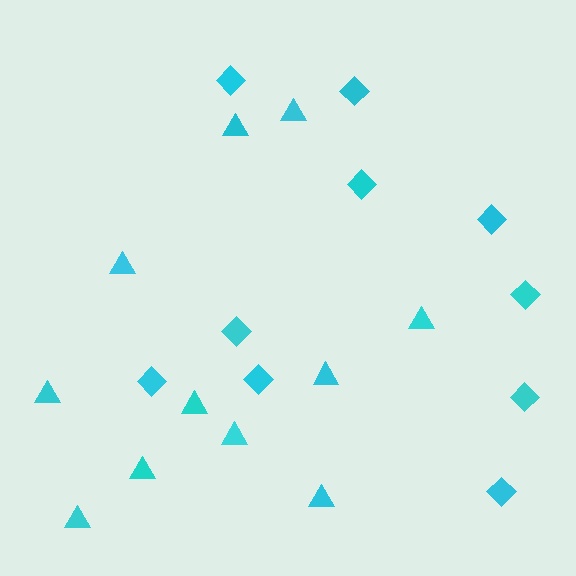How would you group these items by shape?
There are 2 groups: one group of triangles (11) and one group of diamonds (10).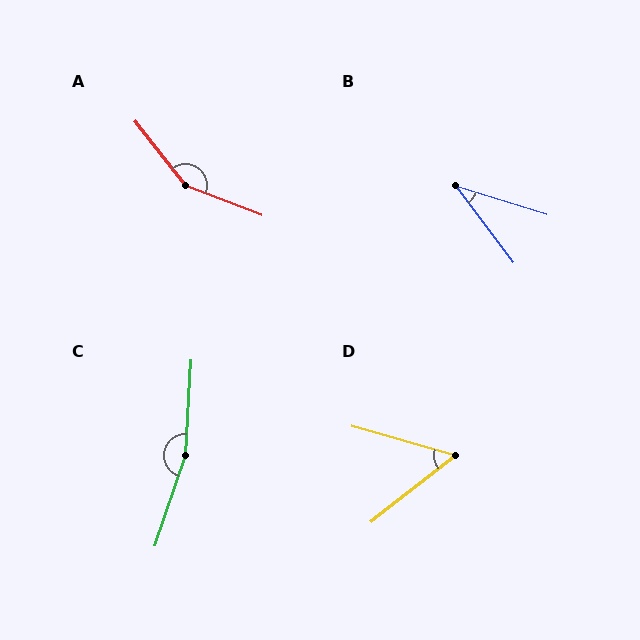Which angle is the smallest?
B, at approximately 36 degrees.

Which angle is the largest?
C, at approximately 165 degrees.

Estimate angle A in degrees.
Approximately 149 degrees.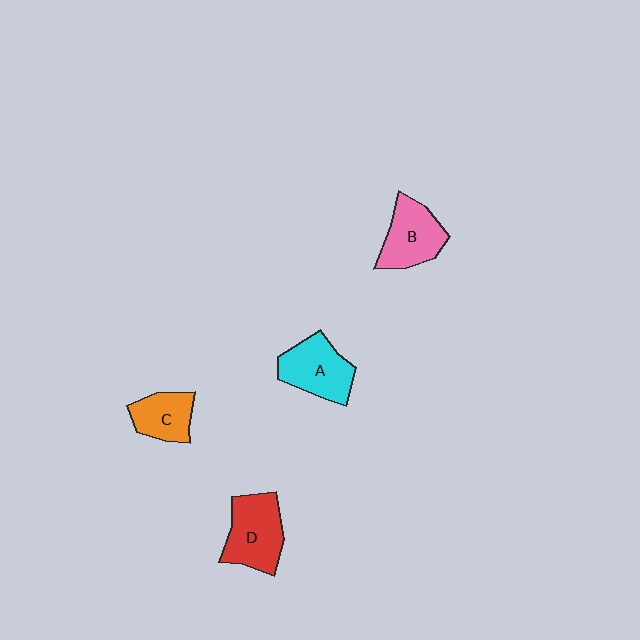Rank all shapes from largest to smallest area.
From largest to smallest: D (red), A (cyan), B (pink), C (orange).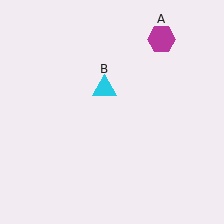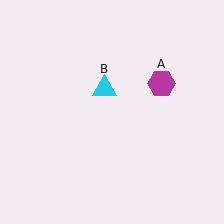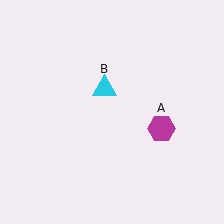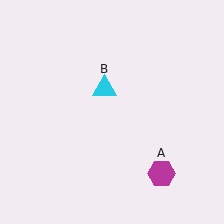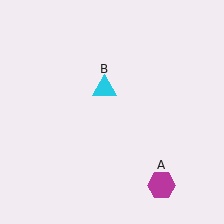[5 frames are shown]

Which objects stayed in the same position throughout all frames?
Cyan triangle (object B) remained stationary.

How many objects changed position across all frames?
1 object changed position: magenta hexagon (object A).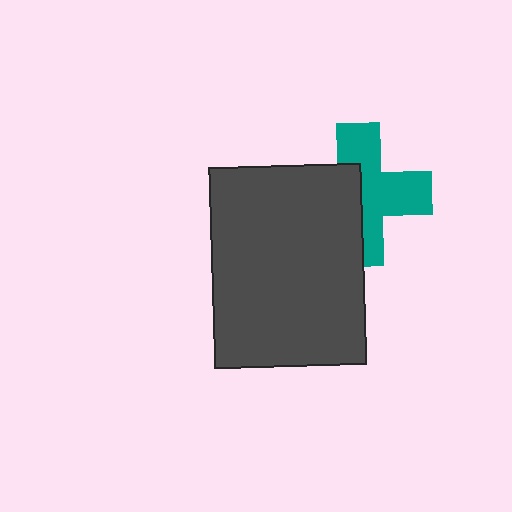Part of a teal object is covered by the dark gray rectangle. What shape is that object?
It is a cross.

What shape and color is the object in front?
The object in front is a dark gray rectangle.